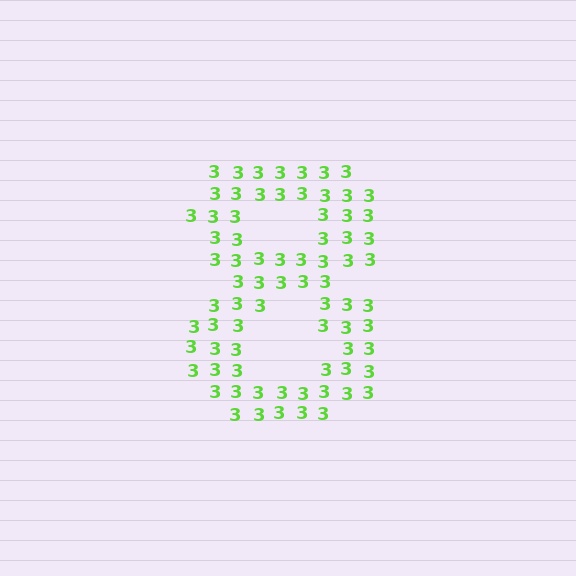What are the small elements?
The small elements are digit 3's.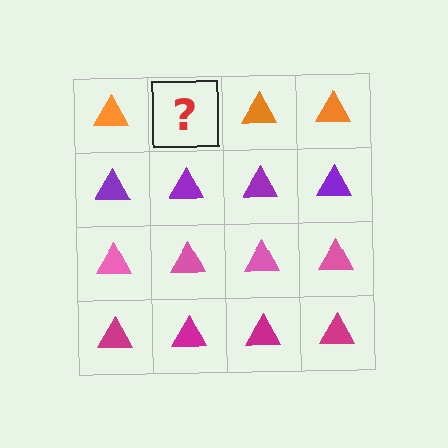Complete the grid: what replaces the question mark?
The question mark should be replaced with an orange triangle.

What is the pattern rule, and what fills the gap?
The rule is that each row has a consistent color. The gap should be filled with an orange triangle.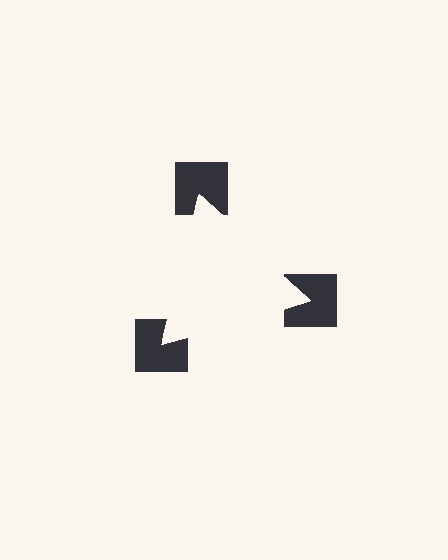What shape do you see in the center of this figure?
An illusory triangle — its edges are inferred from the aligned wedge cuts in the notched squares, not physically drawn.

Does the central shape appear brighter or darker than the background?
It typically appears slightly brighter than the background, even though no actual brightness change is drawn.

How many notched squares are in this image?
There are 3 — one at each vertex of the illusory triangle.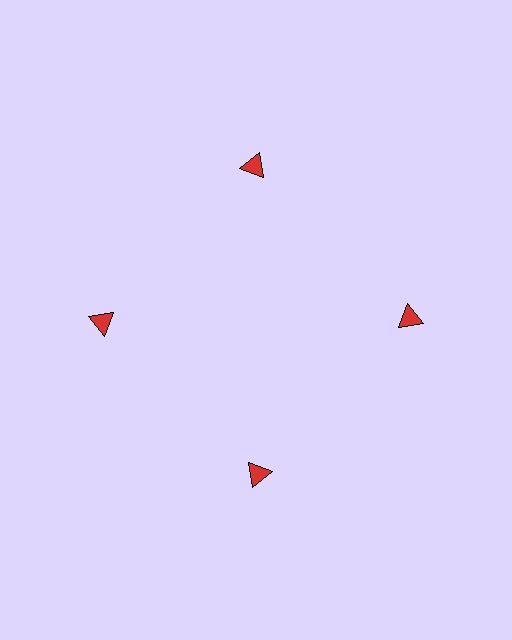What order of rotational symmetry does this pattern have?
This pattern has 4-fold rotational symmetry.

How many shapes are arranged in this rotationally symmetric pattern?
There are 4 shapes, arranged in 4 groups of 1.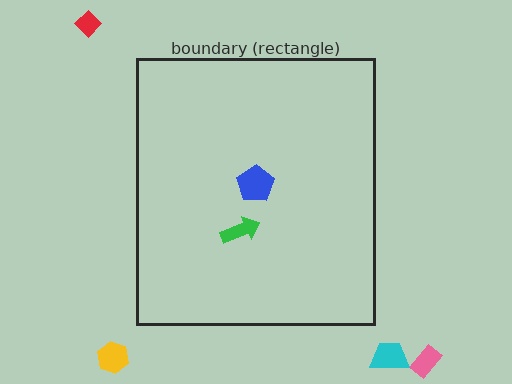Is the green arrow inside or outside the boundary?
Inside.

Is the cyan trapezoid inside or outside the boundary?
Outside.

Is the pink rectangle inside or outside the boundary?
Outside.